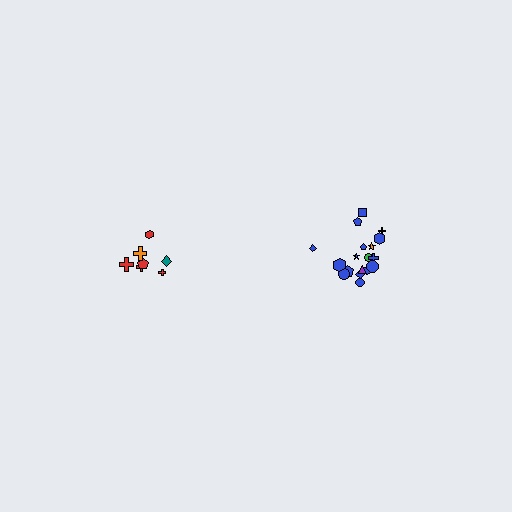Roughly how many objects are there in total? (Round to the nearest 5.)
Roughly 25 objects in total.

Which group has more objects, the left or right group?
The right group.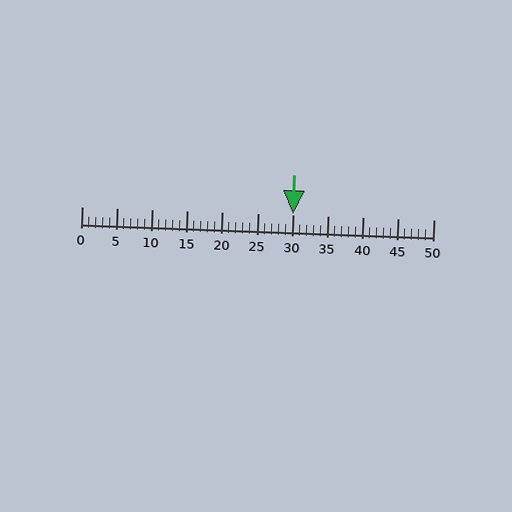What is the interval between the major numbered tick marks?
The major tick marks are spaced 5 units apart.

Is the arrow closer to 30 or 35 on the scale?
The arrow is closer to 30.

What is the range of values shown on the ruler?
The ruler shows values from 0 to 50.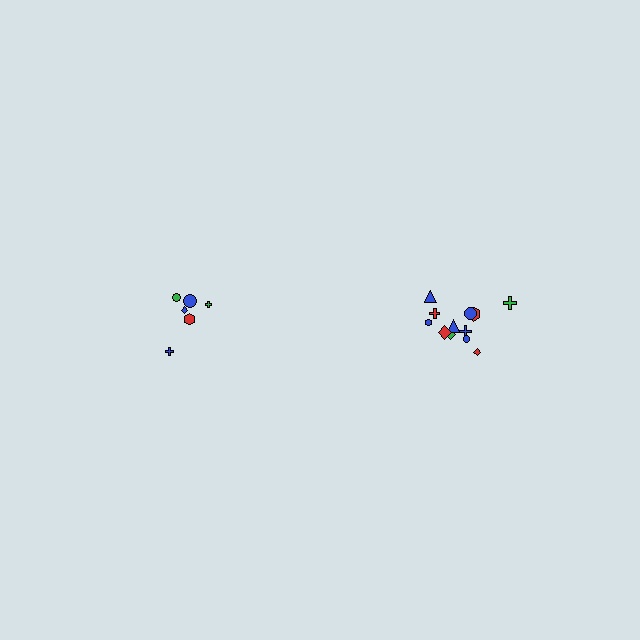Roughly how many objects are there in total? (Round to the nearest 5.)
Roughly 20 objects in total.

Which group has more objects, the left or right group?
The right group.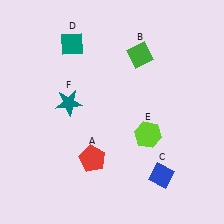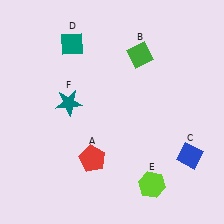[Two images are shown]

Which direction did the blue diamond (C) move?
The blue diamond (C) moved right.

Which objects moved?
The objects that moved are: the blue diamond (C), the lime hexagon (E).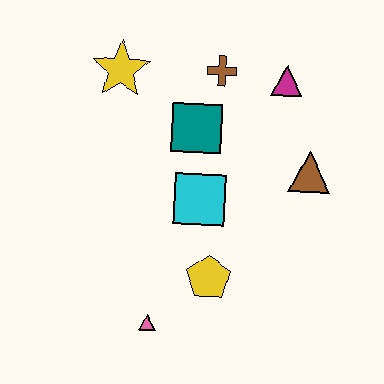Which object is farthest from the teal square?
The pink triangle is farthest from the teal square.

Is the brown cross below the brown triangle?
No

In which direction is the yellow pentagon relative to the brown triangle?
The yellow pentagon is below the brown triangle.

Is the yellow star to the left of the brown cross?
Yes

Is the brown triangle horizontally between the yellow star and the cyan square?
No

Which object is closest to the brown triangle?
The magenta triangle is closest to the brown triangle.